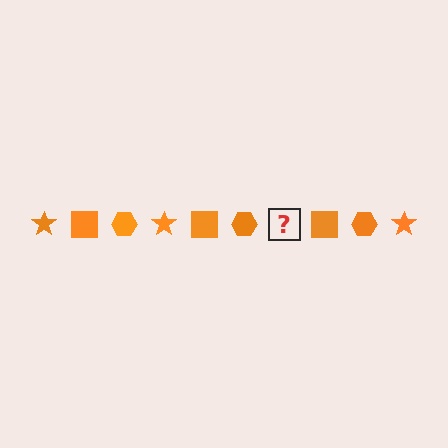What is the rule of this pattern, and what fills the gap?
The rule is that the pattern cycles through star, square, hexagon shapes in orange. The gap should be filled with an orange star.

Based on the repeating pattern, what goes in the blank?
The blank should be an orange star.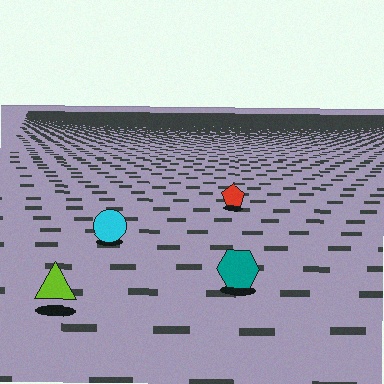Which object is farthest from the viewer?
The red pentagon is farthest from the viewer. It appears smaller and the ground texture around it is denser.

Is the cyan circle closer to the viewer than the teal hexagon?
No. The teal hexagon is closer — you can tell from the texture gradient: the ground texture is coarser near it.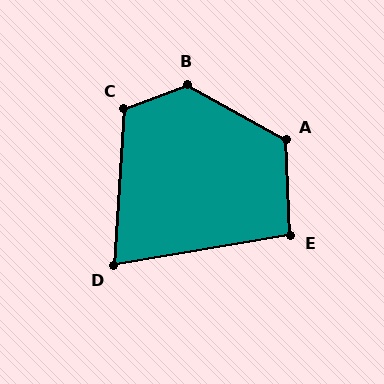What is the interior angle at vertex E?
Approximately 97 degrees (obtuse).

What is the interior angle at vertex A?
Approximately 122 degrees (obtuse).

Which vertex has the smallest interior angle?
D, at approximately 77 degrees.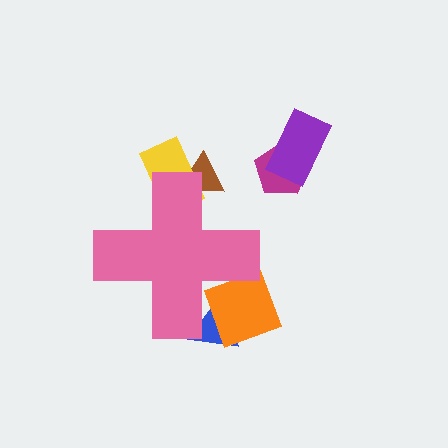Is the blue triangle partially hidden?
Yes, the blue triangle is partially hidden behind the pink cross.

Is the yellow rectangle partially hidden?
Yes, the yellow rectangle is partially hidden behind the pink cross.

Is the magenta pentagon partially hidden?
No, the magenta pentagon is fully visible.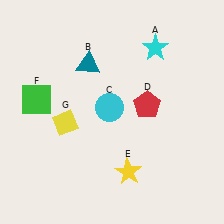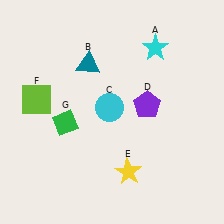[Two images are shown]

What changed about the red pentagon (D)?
In Image 1, D is red. In Image 2, it changed to purple.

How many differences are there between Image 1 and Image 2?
There are 3 differences between the two images.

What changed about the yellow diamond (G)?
In Image 1, G is yellow. In Image 2, it changed to green.